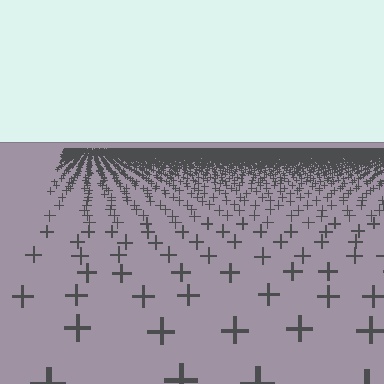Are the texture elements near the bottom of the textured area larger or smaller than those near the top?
Larger. Near the bottom, elements are closer to the viewer and appear at a bigger on-screen size.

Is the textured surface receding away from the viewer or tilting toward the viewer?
The surface is receding away from the viewer. Texture elements get smaller and denser toward the top.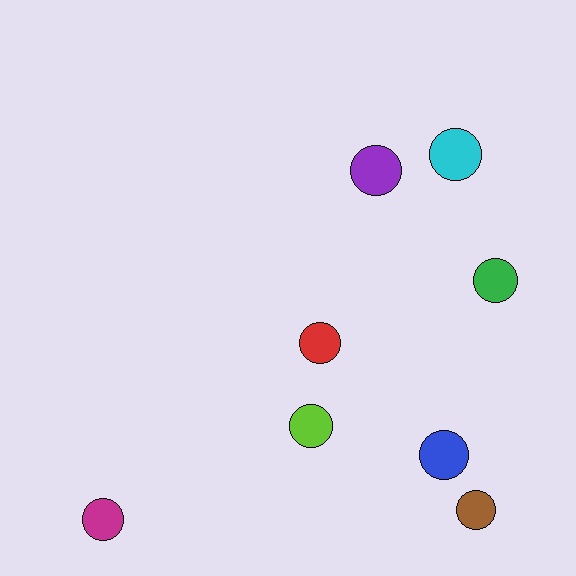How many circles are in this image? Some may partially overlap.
There are 8 circles.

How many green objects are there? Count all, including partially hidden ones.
There is 1 green object.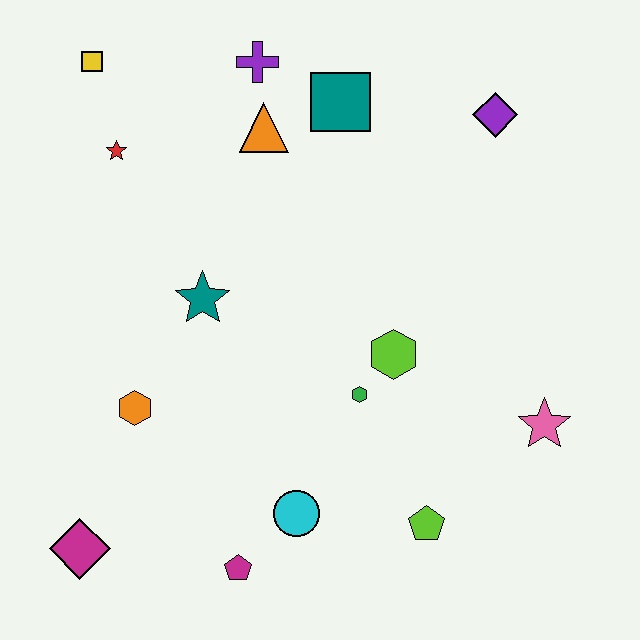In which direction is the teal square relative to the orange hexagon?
The teal square is above the orange hexagon.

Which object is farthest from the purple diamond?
The magenta diamond is farthest from the purple diamond.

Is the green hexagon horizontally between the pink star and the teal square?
Yes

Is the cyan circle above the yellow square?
No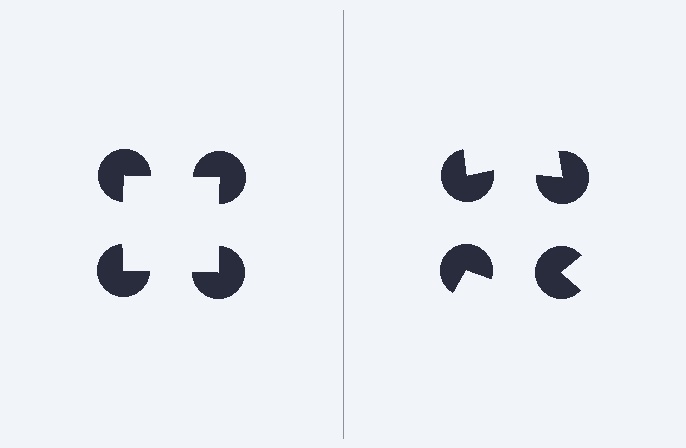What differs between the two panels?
The pac-man discs are positioned identically on both sides; only the wedge orientations differ. On the left they align to a square; on the right they are misaligned.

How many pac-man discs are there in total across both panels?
8 — 4 on each side.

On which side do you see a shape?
An illusory square appears on the left side. On the right side the wedge cuts are rotated, so no coherent shape forms.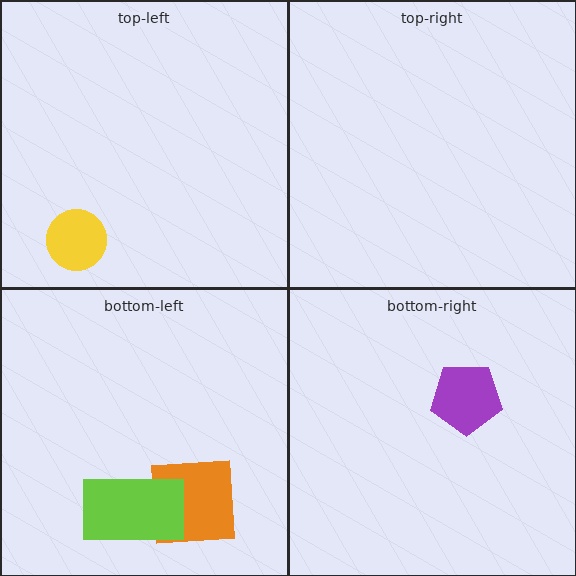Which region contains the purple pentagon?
The bottom-right region.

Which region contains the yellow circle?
The top-left region.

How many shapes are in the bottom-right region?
1.